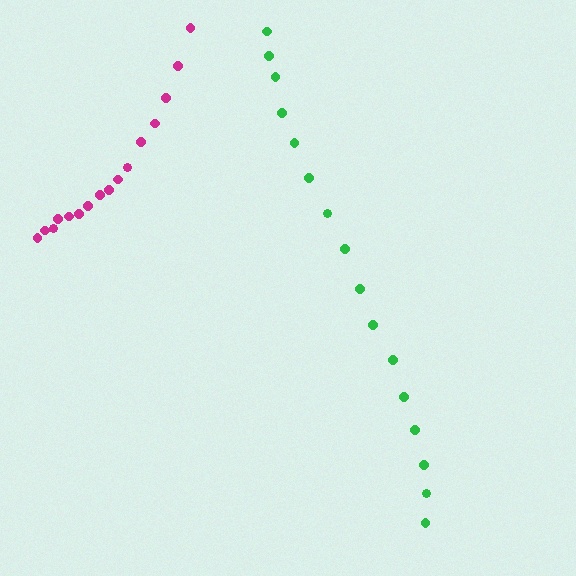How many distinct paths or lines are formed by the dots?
There are 2 distinct paths.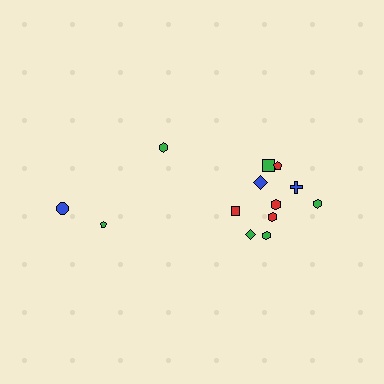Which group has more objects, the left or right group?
The right group.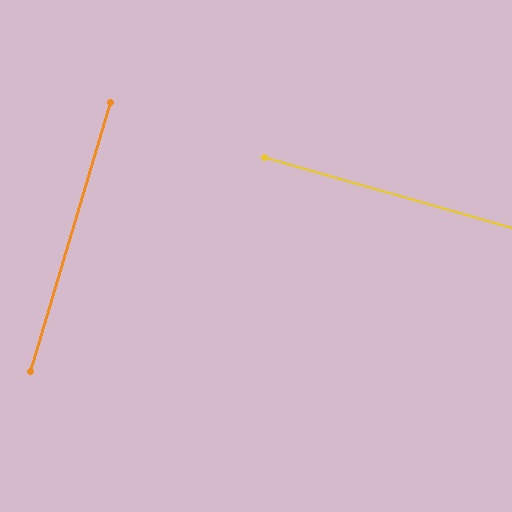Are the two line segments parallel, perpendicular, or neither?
Perpendicular — they meet at approximately 89°.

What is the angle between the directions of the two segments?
Approximately 89 degrees.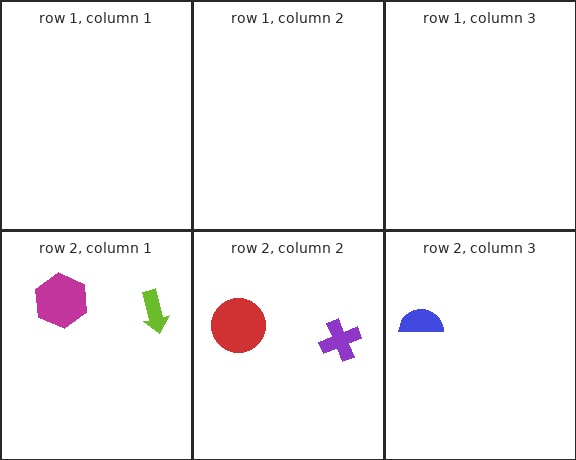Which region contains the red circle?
The row 2, column 2 region.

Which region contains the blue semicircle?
The row 2, column 3 region.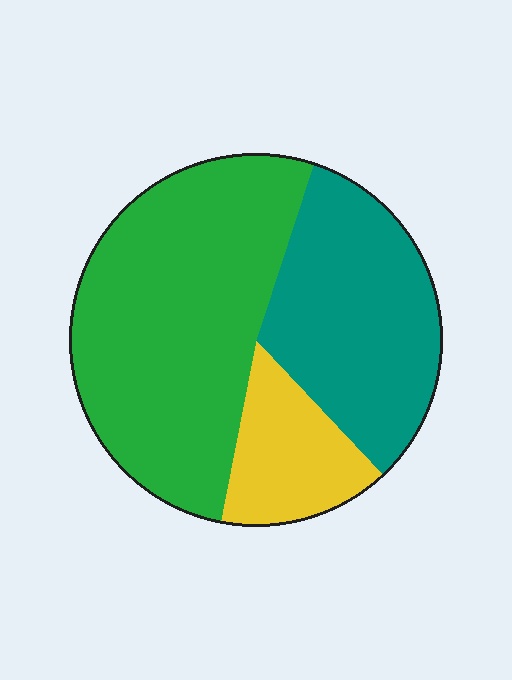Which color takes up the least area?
Yellow, at roughly 15%.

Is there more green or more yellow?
Green.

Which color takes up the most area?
Green, at roughly 50%.